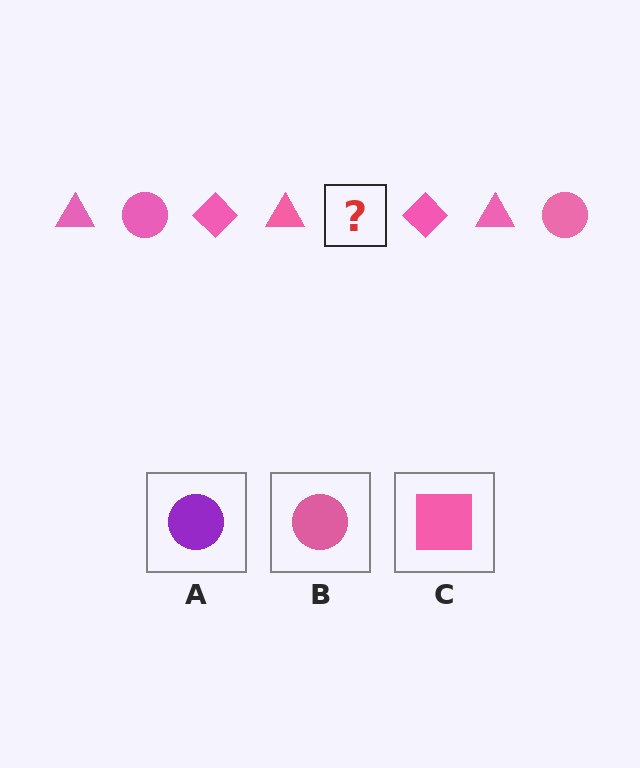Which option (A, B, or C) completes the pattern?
B.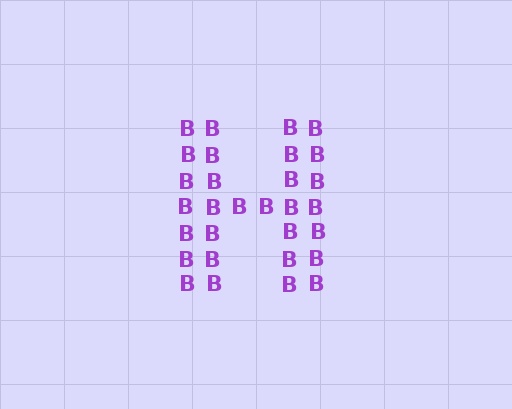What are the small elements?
The small elements are letter B's.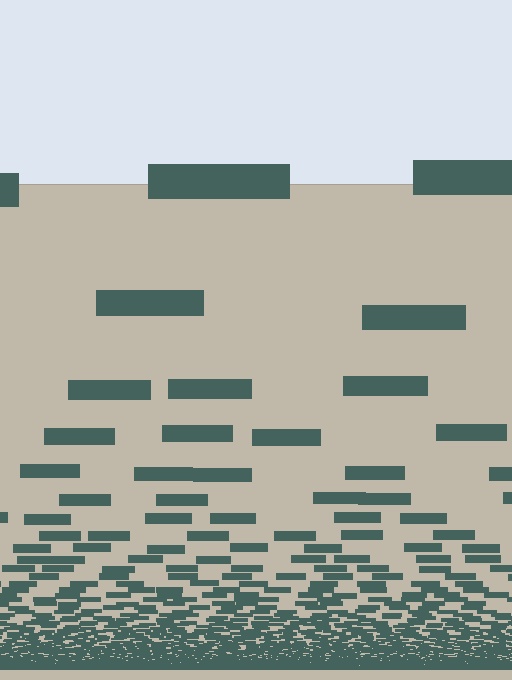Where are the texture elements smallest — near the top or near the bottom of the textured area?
Near the bottom.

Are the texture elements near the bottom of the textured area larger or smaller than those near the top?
Smaller. The gradient is inverted — elements near the bottom are smaller and denser.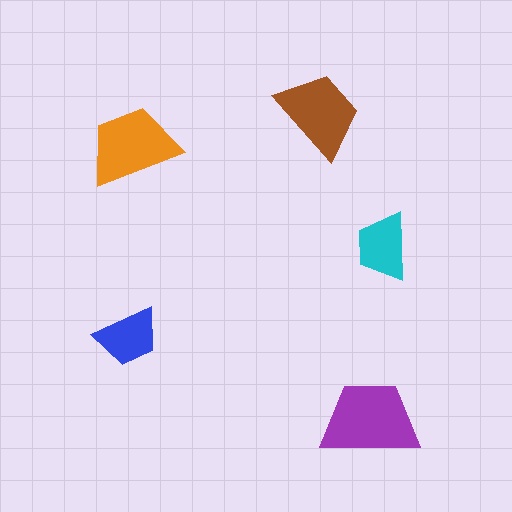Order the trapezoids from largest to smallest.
the purple one, the orange one, the brown one, the cyan one, the blue one.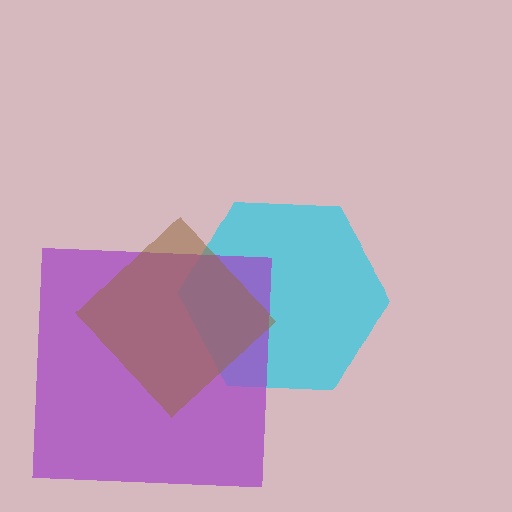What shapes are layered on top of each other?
The layered shapes are: a cyan hexagon, a purple square, a brown diamond.